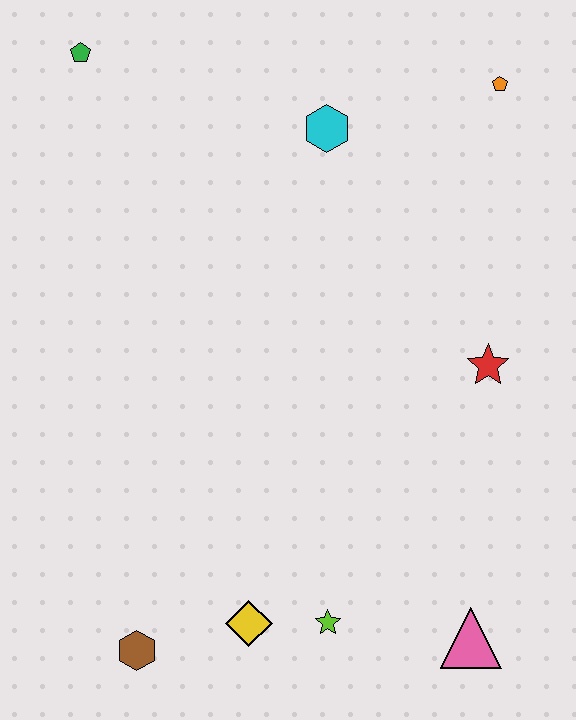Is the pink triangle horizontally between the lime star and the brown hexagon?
No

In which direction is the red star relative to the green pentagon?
The red star is to the right of the green pentagon.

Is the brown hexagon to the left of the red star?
Yes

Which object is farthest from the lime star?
The green pentagon is farthest from the lime star.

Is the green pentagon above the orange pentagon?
Yes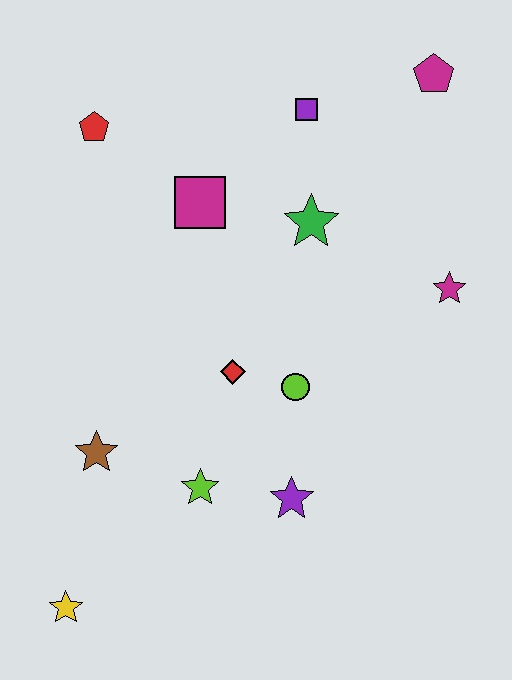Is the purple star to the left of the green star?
Yes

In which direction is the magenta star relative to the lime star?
The magenta star is to the right of the lime star.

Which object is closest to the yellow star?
The brown star is closest to the yellow star.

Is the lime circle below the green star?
Yes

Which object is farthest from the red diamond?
The magenta pentagon is farthest from the red diamond.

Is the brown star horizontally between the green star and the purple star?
No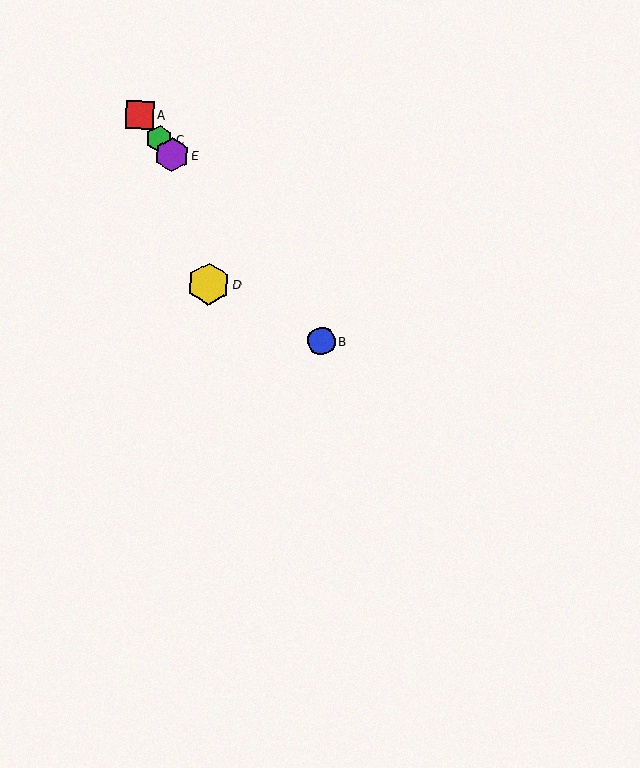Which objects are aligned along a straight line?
Objects A, B, C, E are aligned along a straight line.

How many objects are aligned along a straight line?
4 objects (A, B, C, E) are aligned along a straight line.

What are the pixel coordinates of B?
Object B is at (321, 341).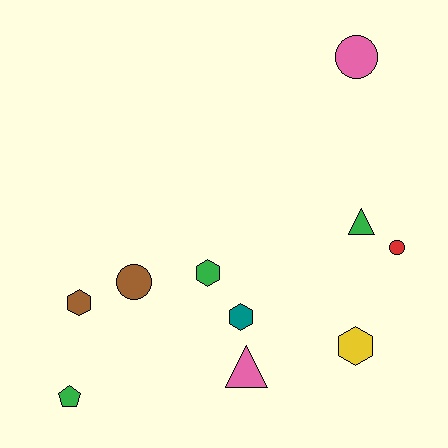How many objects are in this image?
There are 10 objects.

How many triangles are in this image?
There are 2 triangles.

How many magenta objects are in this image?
There are no magenta objects.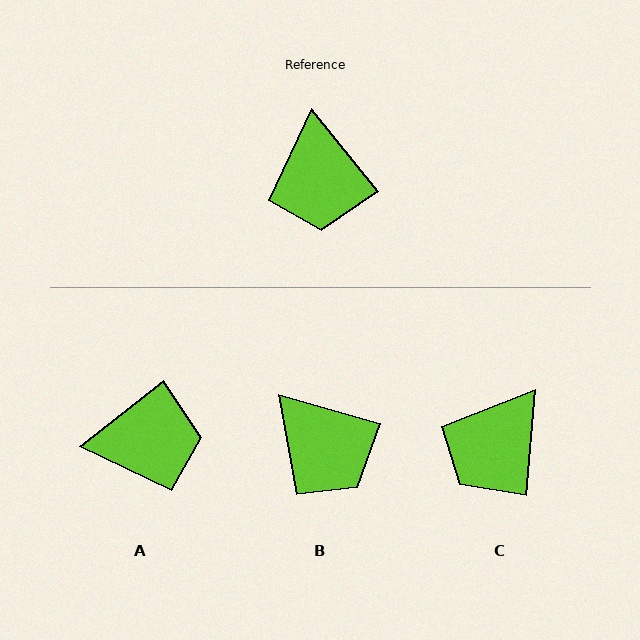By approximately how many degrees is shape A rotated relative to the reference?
Approximately 90 degrees counter-clockwise.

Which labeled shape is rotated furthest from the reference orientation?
A, about 90 degrees away.